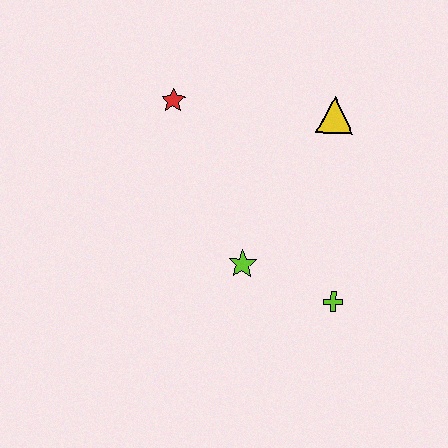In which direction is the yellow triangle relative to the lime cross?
The yellow triangle is above the lime cross.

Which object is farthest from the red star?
The lime cross is farthest from the red star.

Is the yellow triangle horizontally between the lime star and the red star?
No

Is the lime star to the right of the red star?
Yes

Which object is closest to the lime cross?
The lime star is closest to the lime cross.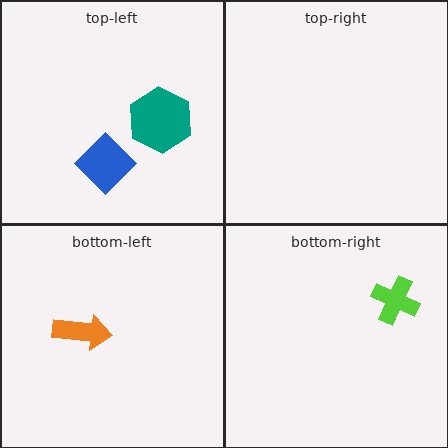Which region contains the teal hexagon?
The top-left region.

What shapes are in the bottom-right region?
The lime cross.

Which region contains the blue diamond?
The top-left region.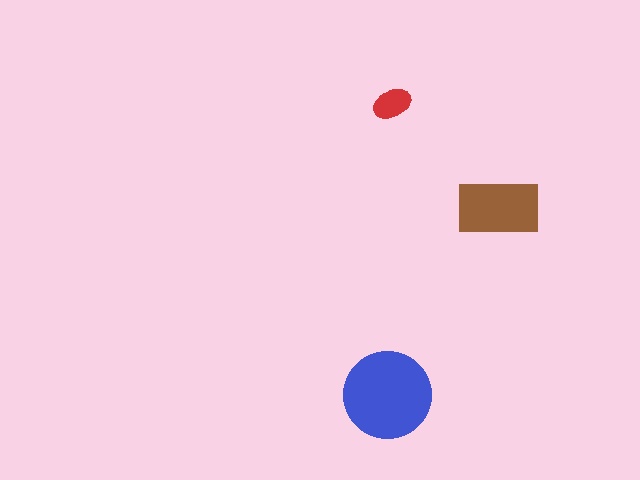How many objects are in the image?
There are 3 objects in the image.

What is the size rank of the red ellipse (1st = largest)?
3rd.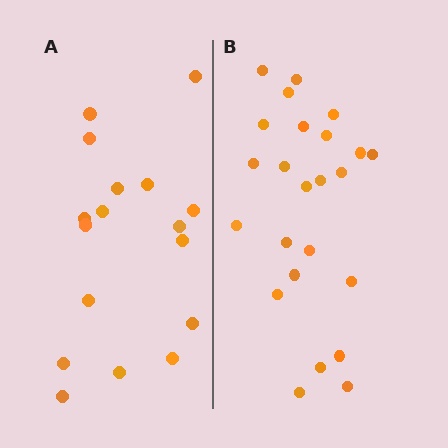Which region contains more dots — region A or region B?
Region B (the right region) has more dots.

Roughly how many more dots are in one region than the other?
Region B has roughly 8 or so more dots than region A.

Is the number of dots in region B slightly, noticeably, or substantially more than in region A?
Region B has noticeably more, but not dramatically so. The ratio is roughly 1.4 to 1.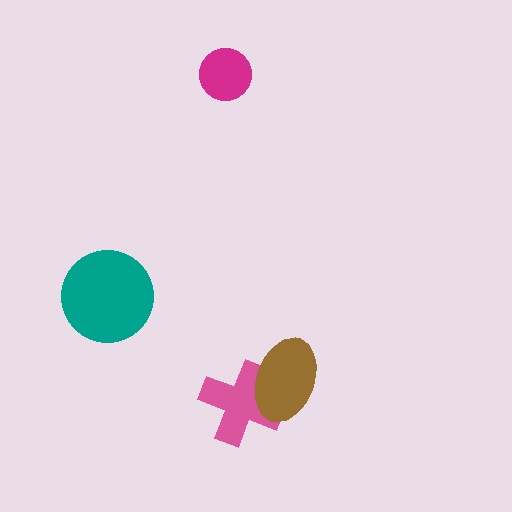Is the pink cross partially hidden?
Yes, it is partially covered by another shape.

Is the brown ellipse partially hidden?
No, no other shape covers it.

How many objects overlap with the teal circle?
0 objects overlap with the teal circle.